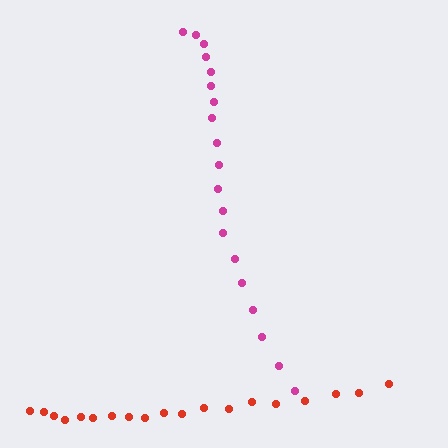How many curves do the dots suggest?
There are 2 distinct paths.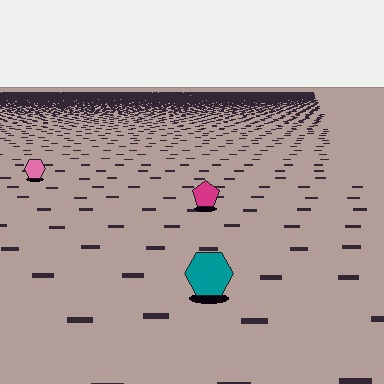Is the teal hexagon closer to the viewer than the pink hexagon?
Yes. The teal hexagon is closer — you can tell from the texture gradient: the ground texture is coarser near it.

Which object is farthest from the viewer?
The pink hexagon is farthest from the viewer. It appears smaller and the ground texture around it is denser.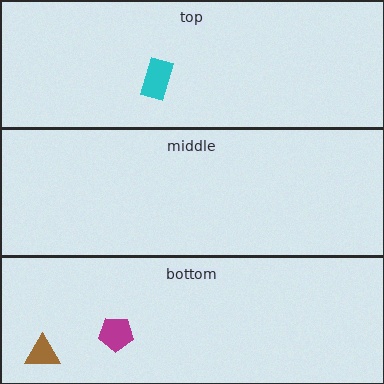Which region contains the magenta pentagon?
The bottom region.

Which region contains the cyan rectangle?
The top region.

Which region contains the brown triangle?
The bottom region.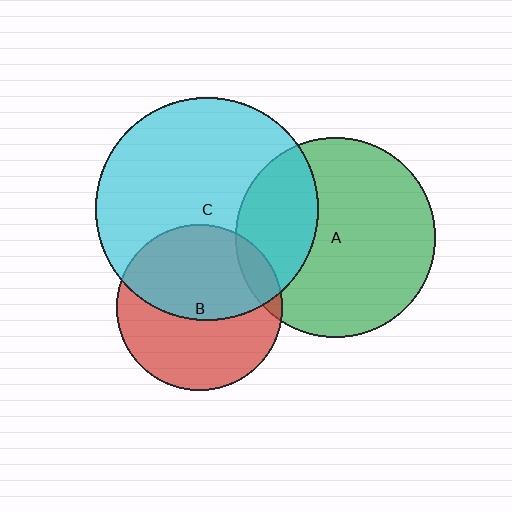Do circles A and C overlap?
Yes.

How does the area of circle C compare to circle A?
Approximately 1.2 times.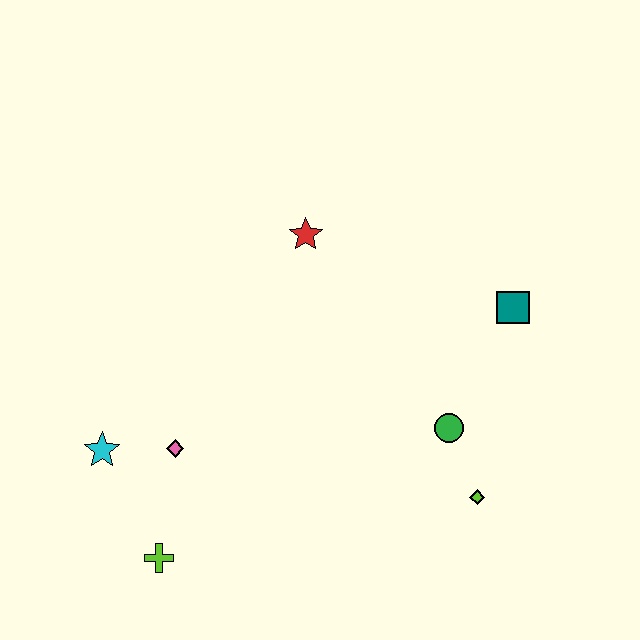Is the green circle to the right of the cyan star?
Yes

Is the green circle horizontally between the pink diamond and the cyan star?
No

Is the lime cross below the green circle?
Yes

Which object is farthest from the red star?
The lime cross is farthest from the red star.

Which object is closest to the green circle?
The lime diamond is closest to the green circle.